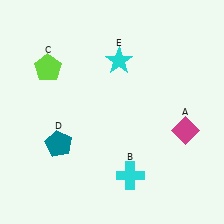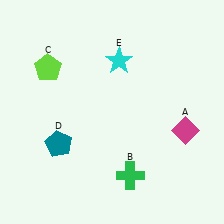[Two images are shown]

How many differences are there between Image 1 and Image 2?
There is 1 difference between the two images.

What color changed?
The cross (B) changed from cyan in Image 1 to green in Image 2.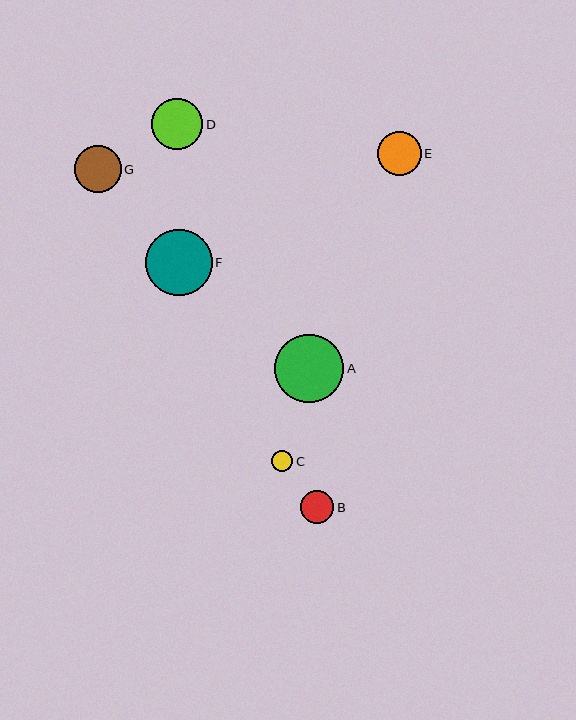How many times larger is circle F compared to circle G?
Circle F is approximately 1.4 times the size of circle G.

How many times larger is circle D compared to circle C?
Circle D is approximately 2.4 times the size of circle C.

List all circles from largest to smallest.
From largest to smallest: A, F, D, G, E, B, C.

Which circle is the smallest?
Circle C is the smallest with a size of approximately 21 pixels.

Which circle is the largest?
Circle A is the largest with a size of approximately 69 pixels.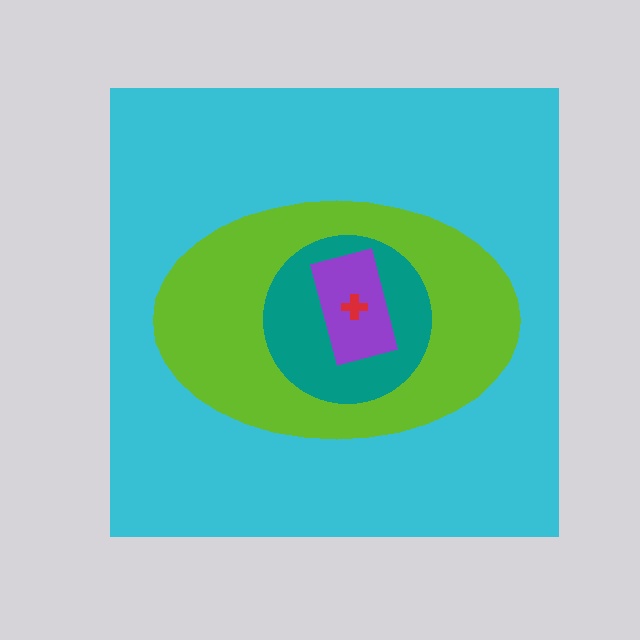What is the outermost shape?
The cyan square.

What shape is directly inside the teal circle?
The purple rectangle.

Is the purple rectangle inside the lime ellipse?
Yes.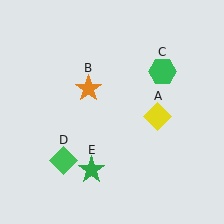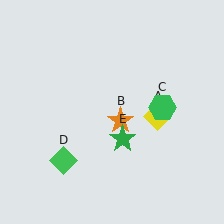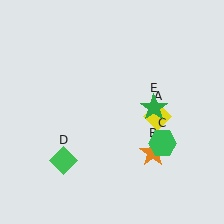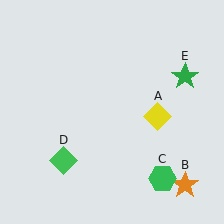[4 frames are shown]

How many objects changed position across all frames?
3 objects changed position: orange star (object B), green hexagon (object C), green star (object E).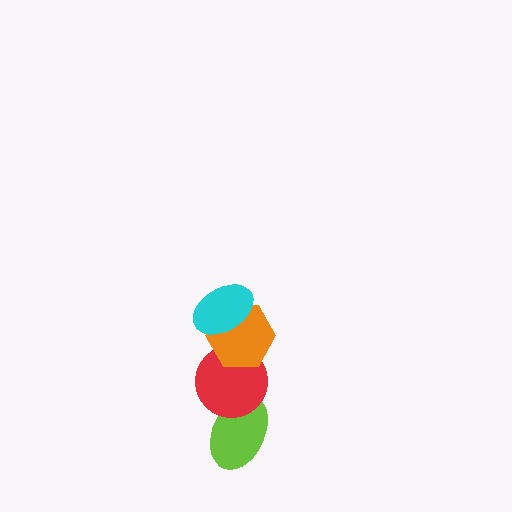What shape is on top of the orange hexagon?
The cyan ellipse is on top of the orange hexagon.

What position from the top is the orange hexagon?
The orange hexagon is 2nd from the top.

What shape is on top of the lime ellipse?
The red circle is on top of the lime ellipse.